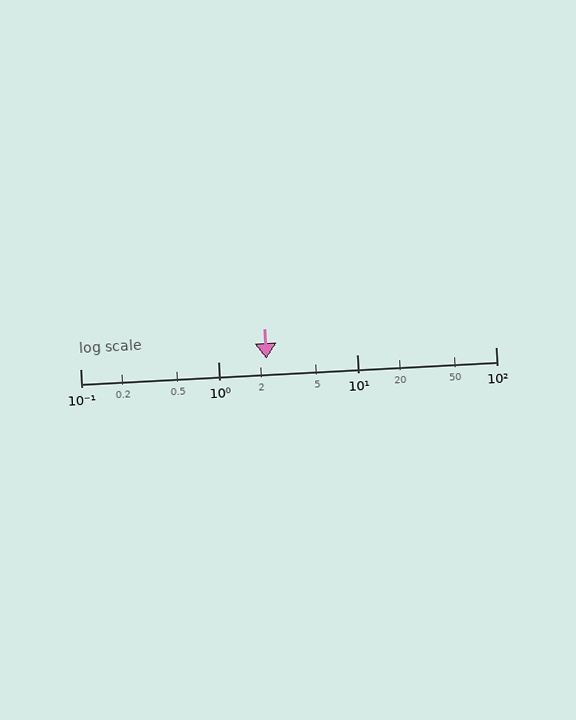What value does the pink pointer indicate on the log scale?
The pointer indicates approximately 2.2.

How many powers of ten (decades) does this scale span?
The scale spans 3 decades, from 0.1 to 100.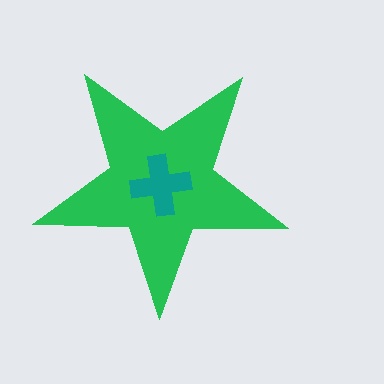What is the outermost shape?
The green star.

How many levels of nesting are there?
2.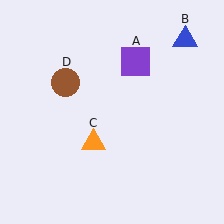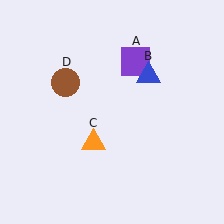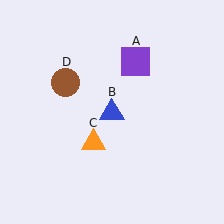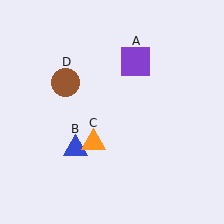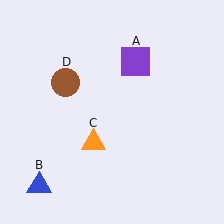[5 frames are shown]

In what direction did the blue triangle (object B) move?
The blue triangle (object B) moved down and to the left.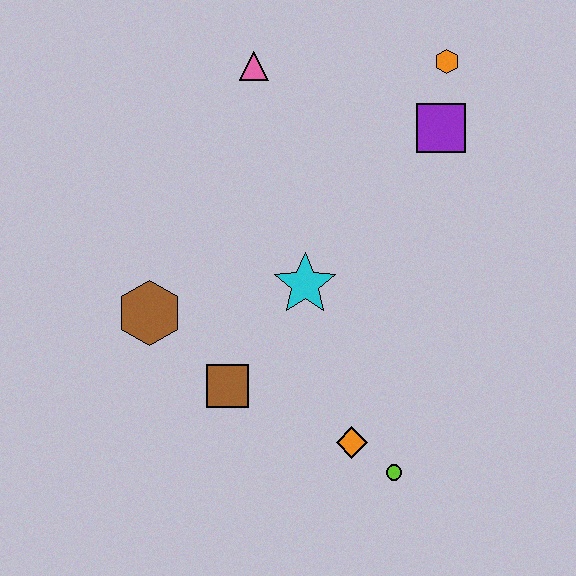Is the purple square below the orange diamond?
No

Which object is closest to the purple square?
The orange hexagon is closest to the purple square.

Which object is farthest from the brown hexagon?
The orange hexagon is farthest from the brown hexagon.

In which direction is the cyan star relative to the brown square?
The cyan star is above the brown square.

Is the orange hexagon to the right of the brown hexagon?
Yes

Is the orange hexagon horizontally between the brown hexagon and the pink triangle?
No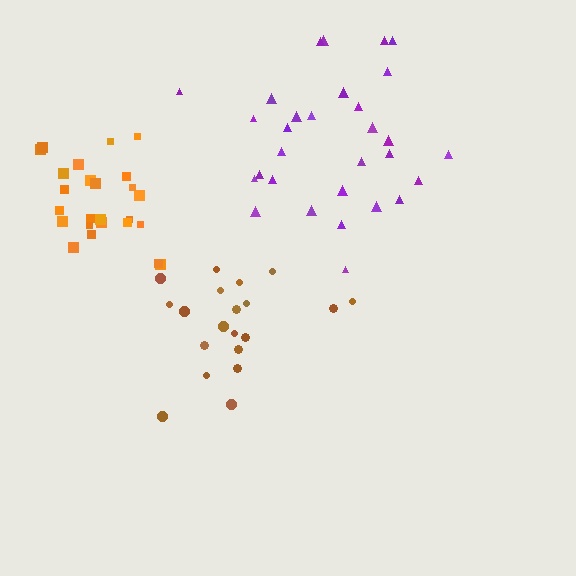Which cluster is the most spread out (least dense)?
Purple.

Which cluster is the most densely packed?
Orange.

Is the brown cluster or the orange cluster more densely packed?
Orange.